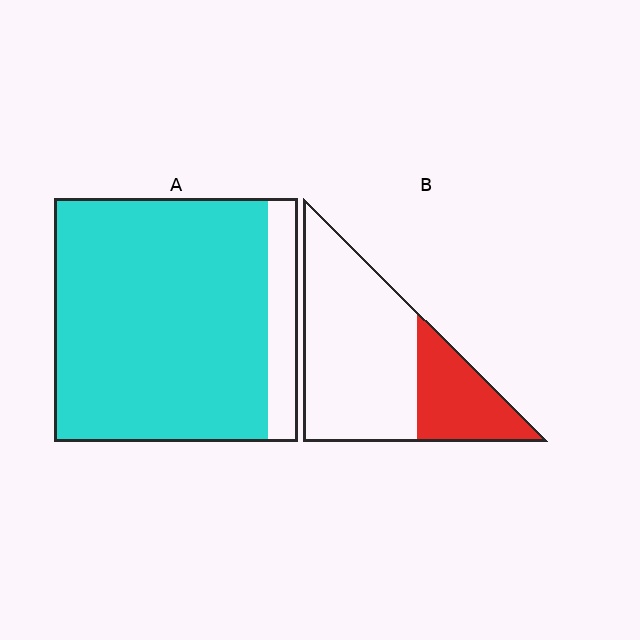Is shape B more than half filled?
No.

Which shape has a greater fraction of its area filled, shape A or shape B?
Shape A.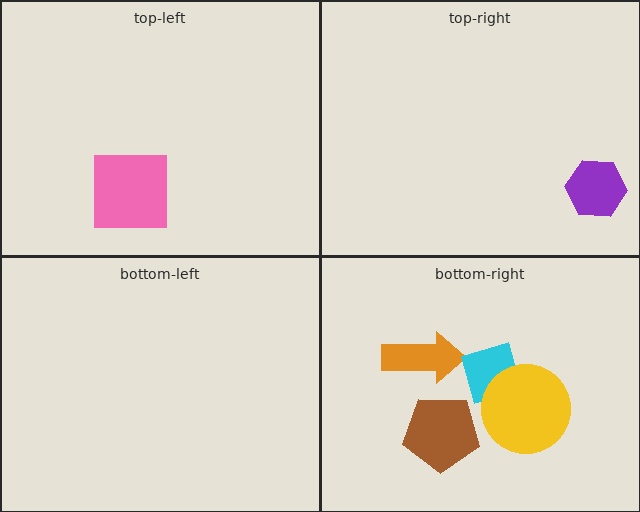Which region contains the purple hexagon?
The top-right region.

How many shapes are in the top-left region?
1.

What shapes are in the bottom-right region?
The brown pentagon, the orange arrow, the cyan diamond, the yellow circle.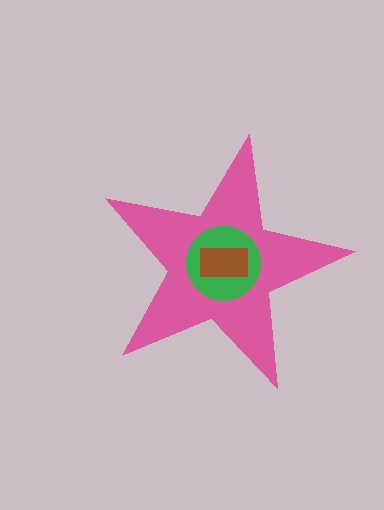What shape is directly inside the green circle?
The brown rectangle.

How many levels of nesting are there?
3.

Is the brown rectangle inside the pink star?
Yes.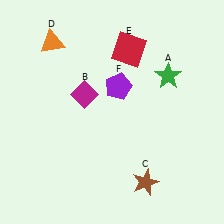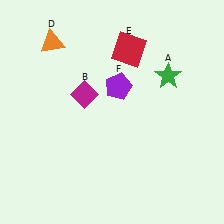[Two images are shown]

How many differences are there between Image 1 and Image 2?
There is 1 difference between the two images.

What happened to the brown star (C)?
The brown star (C) was removed in Image 2. It was in the bottom-right area of Image 1.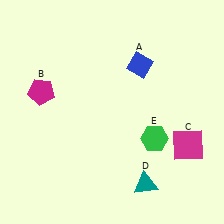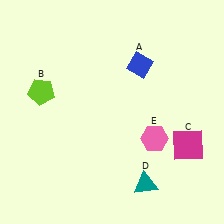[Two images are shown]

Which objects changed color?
B changed from magenta to lime. E changed from green to pink.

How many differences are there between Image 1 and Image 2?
There are 2 differences between the two images.